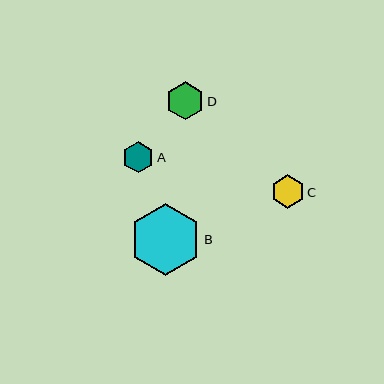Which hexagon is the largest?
Hexagon B is the largest with a size of approximately 72 pixels.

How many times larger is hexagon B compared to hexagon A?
Hexagon B is approximately 2.3 times the size of hexagon A.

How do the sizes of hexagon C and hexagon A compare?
Hexagon C and hexagon A are approximately the same size.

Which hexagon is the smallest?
Hexagon A is the smallest with a size of approximately 31 pixels.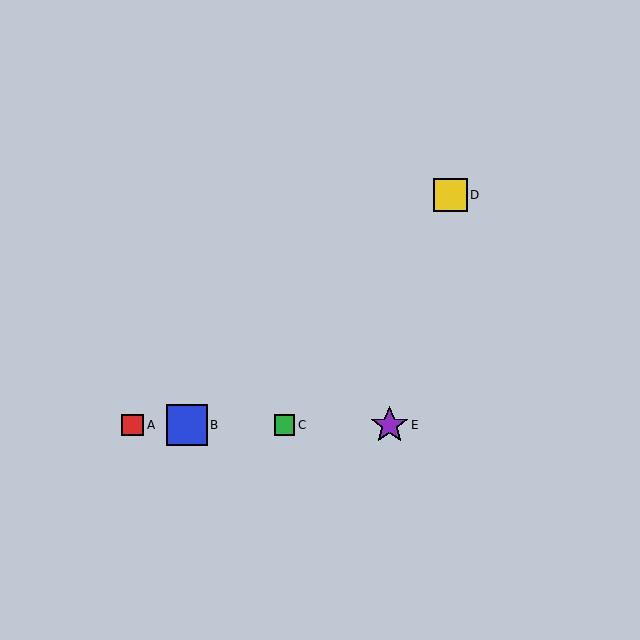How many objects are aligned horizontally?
4 objects (A, B, C, E) are aligned horizontally.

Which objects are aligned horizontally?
Objects A, B, C, E are aligned horizontally.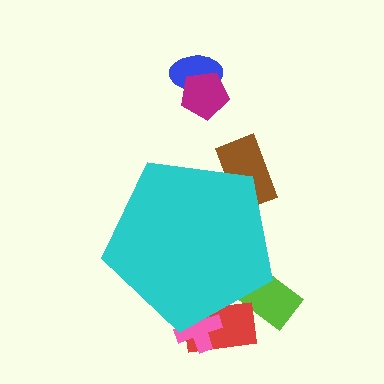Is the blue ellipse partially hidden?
No, the blue ellipse is fully visible.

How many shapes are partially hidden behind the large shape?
4 shapes are partially hidden.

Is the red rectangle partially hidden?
Yes, the red rectangle is partially hidden behind the cyan pentagon.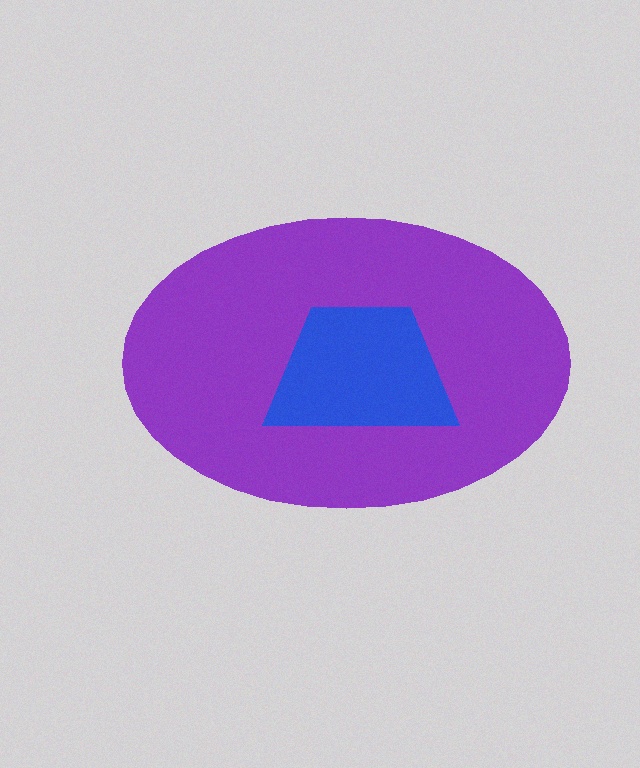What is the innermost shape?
The blue trapezoid.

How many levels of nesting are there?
2.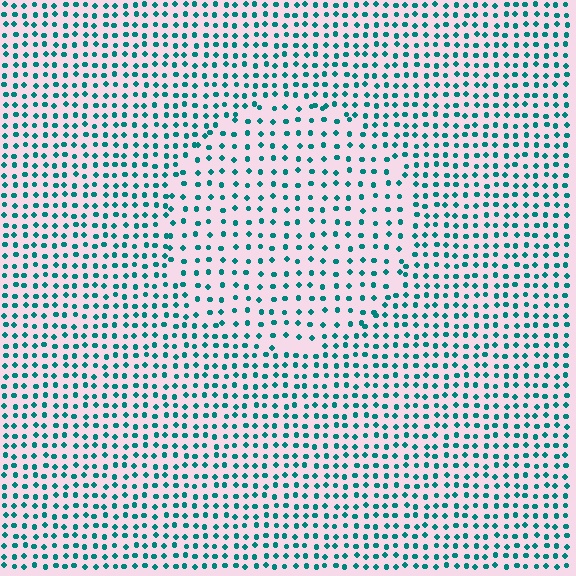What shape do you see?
I see a circle.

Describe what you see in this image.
The image contains small teal elements arranged at two different densities. A circle-shaped region is visible where the elements are less densely packed than the surrounding area.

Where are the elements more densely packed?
The elements are more densely packed outside the circle boundary.